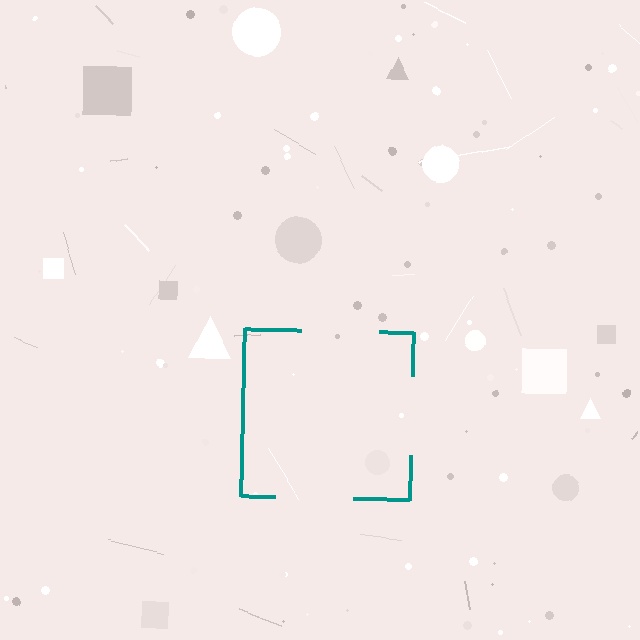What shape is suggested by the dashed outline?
The dashed outline suggests a square.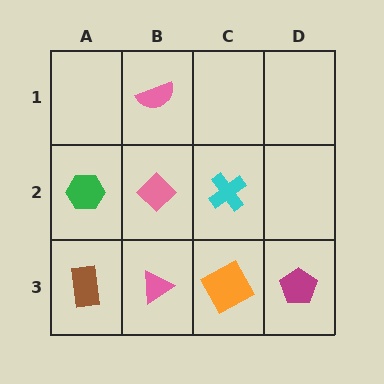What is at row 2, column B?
A pink diamond.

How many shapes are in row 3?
4 shapes.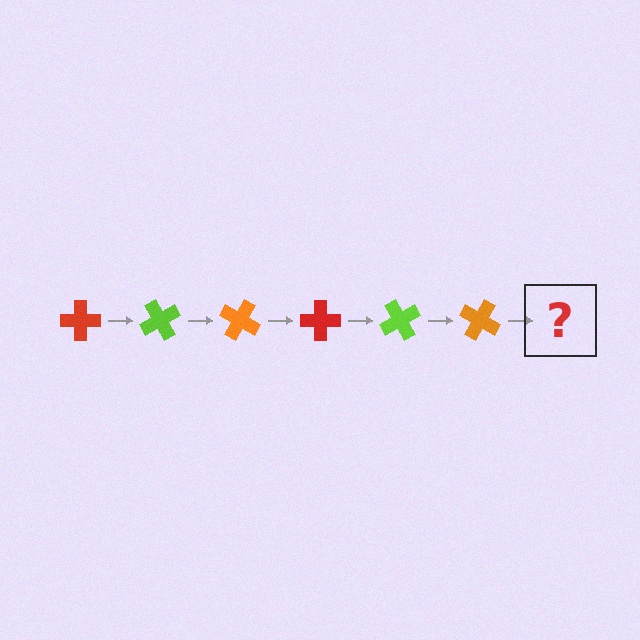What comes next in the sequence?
The next element should be a red cross, rotated 360 degrees from the start.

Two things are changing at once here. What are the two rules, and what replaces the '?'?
The two rules are that it rotates 60 degrees each step and the color cycles through red, lime, and orange. The '?' should be a red cross, rotated 360 degrees from the start.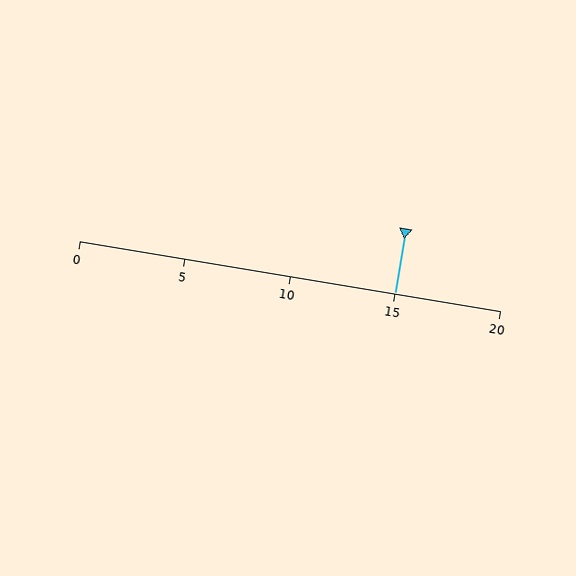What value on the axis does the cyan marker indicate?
The marker indicates approximately 15.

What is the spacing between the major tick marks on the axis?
The major ticks are spaced 5 apart.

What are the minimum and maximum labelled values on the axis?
The axis runs from 0 to 20.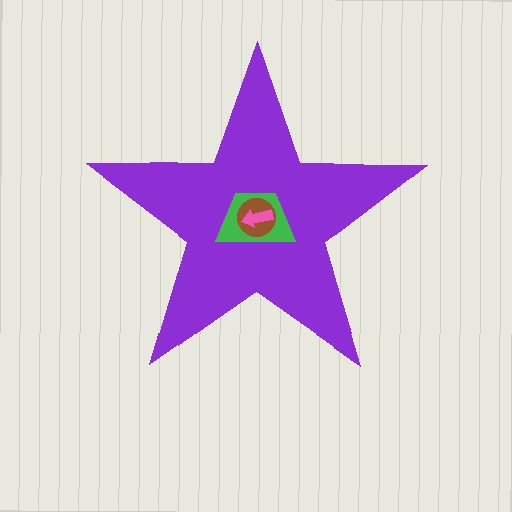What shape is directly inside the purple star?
The green trapezoid.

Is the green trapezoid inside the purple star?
Yes.